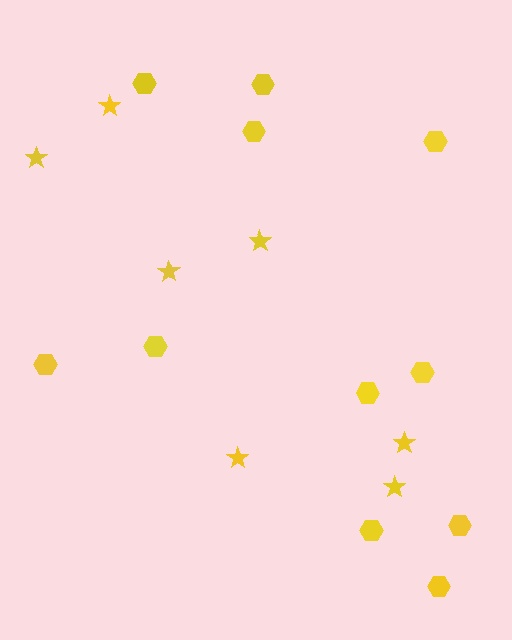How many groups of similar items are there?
There are 2 groups: one group of stars (7) and one group of hexagons (11).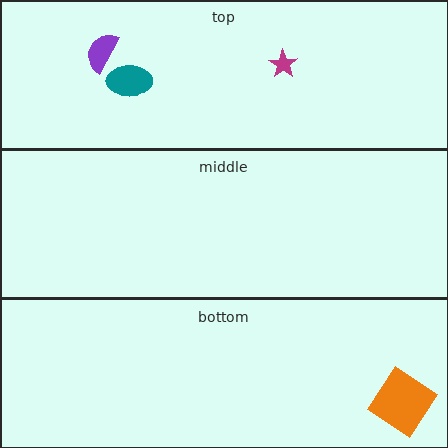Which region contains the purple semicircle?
The top region.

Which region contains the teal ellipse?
The top region.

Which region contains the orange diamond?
The bottom region.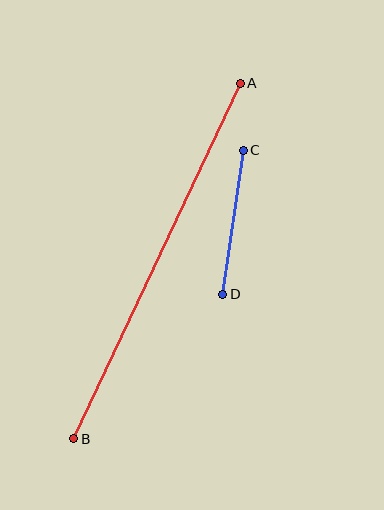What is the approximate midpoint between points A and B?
The midpoint is at approximately (157, 261) pixels.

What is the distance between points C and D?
The distance is approximately 146 pixels.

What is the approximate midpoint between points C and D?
The midpoint is at approximately (233, 222) pixels.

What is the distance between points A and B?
The distance is approximately 392 pixels.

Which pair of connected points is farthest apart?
Points A and B are farthest apart.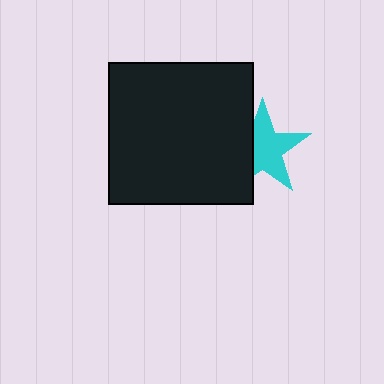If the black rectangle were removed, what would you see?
You would see the complete cyan star.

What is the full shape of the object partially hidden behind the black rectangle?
The partially hidden object is a cyan star.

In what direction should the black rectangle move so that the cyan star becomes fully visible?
The black rectangle should move left. That is the shortest direction to clear the overlap and leave the cyan star fully visible.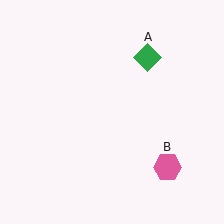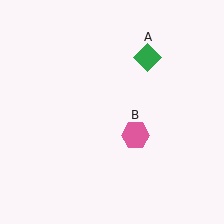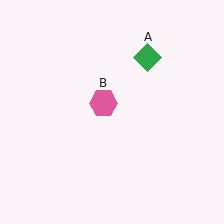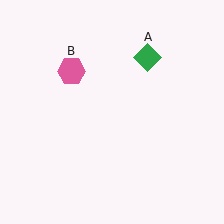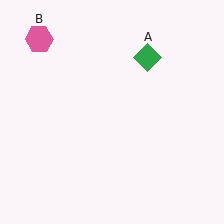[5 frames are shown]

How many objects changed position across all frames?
1 object changed position: pink hexagon (object B).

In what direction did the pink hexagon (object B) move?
The pink hexagon (object B) moved up and to the left.